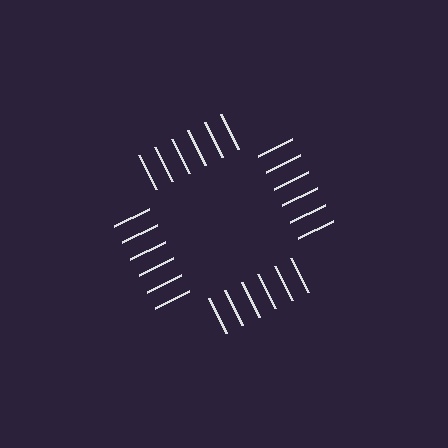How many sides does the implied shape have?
4 sides — the line-ends trace a square.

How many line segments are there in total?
24 — 6 along each of the 4 edges.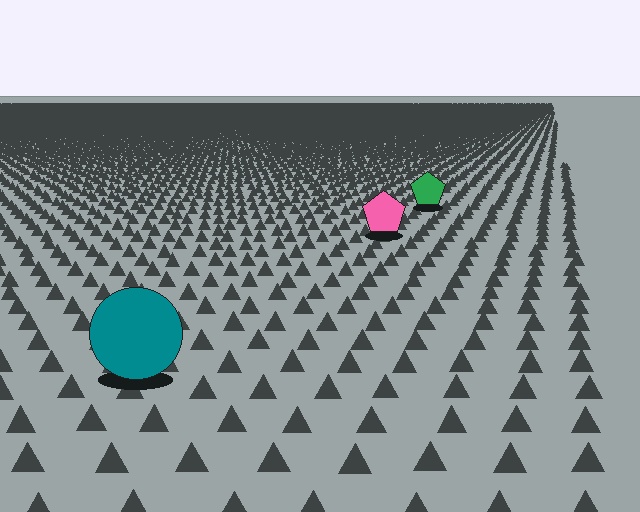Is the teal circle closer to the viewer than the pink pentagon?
Yes. The teal circle is closer — you can tell from the texture gradient: the ground texture is coarser near it.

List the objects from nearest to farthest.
From nearest to farthest: the teal circle, the pink pentagon, the green pentagon.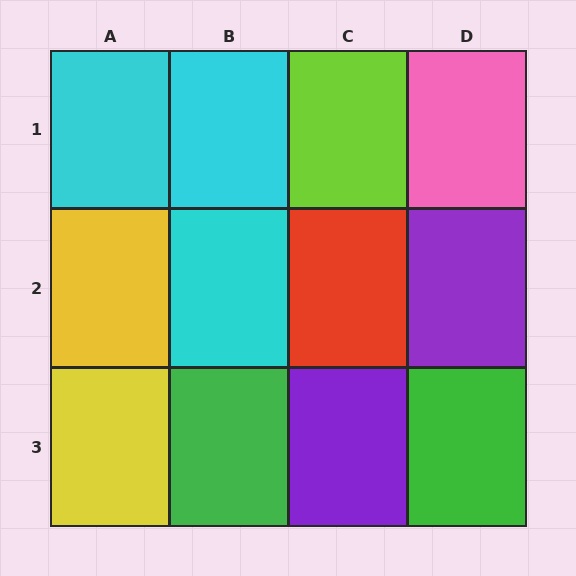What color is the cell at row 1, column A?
Cyan.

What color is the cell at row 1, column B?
Cyan.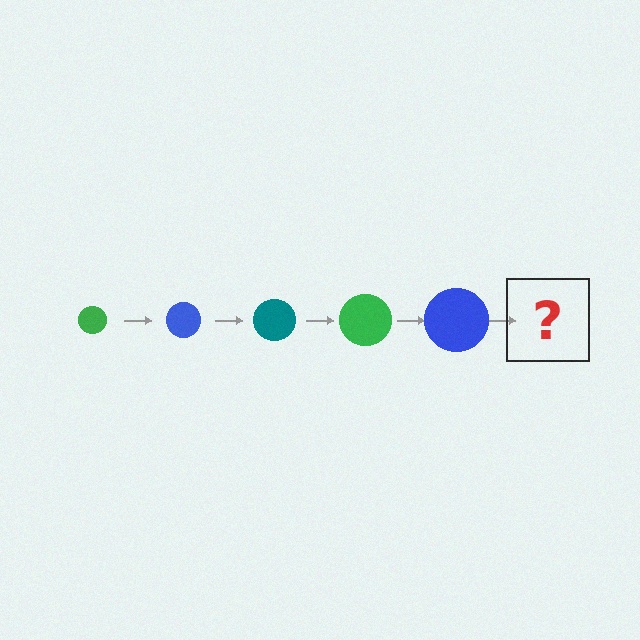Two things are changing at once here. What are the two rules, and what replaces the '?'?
The two rules are that the circle grows larger each step and the color cycles through green, blue, and teal. The '?' should be a teal circle, larger than the previous one.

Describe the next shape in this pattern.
It should be a teal circle, larger than the previous one.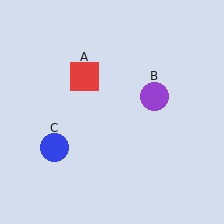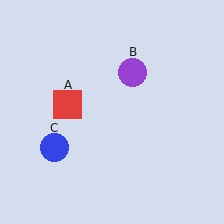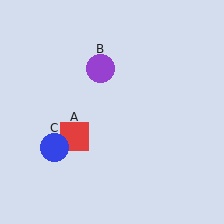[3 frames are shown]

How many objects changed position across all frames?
2 objects changed position: red square (object A), purple circle (object B).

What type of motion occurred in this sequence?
The red square (object A), purple circle (object B) rotated counterclockwise around the center of the scene.